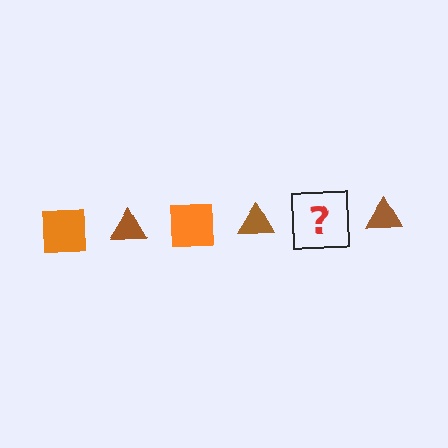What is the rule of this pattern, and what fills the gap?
The rule is that the pattern alternates between orange square and brown triangle. The gap should be filled with an orange square.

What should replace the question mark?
The question mark should be replaced with an orange square.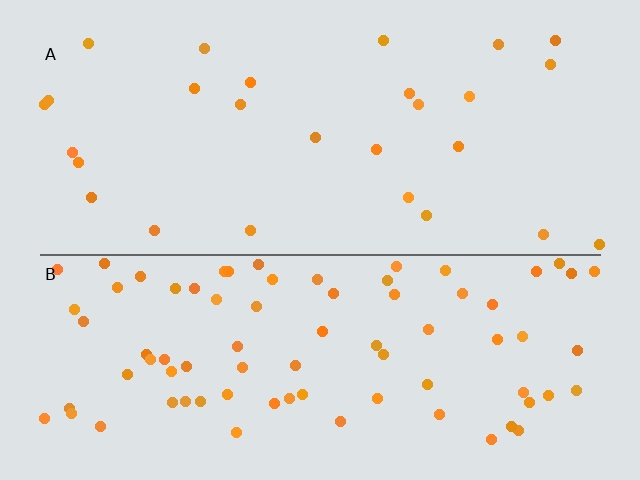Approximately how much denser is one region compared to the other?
Approximately 2.9× — region B over region A.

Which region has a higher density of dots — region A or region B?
B (the bottom).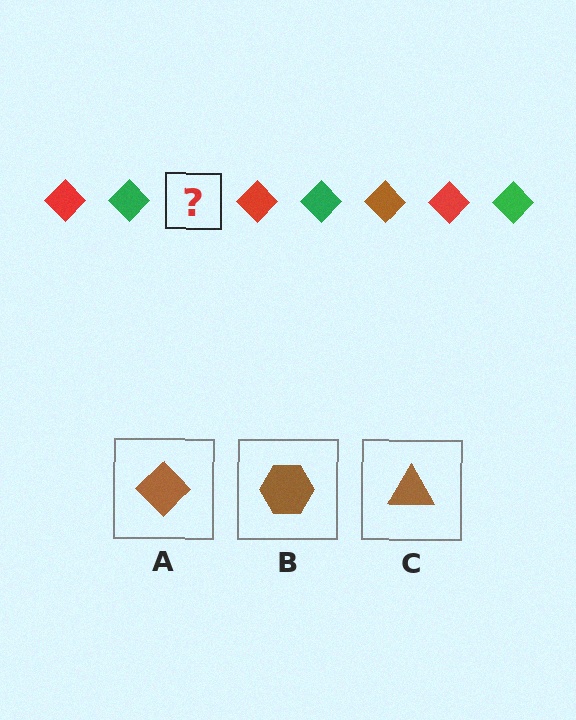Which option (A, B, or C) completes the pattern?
A.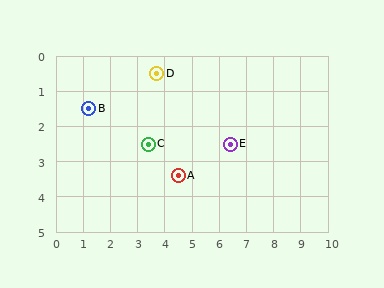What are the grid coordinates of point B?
Point B is at approximately (1.2, 1.5).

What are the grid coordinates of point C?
Point C is at approximately (3.4, 2.5).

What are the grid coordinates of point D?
Point D is at approximately (3.7, 0.5).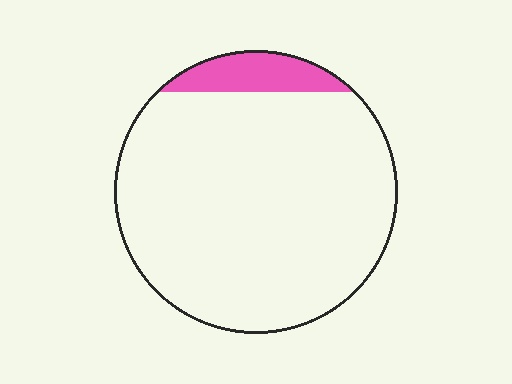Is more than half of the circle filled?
No.